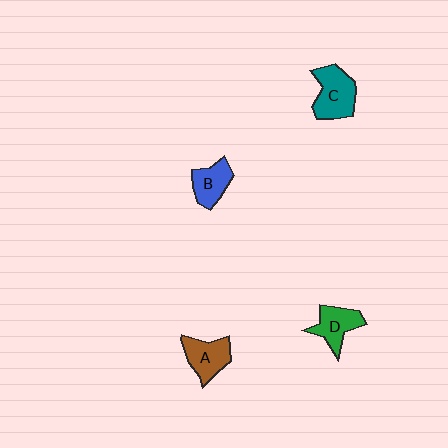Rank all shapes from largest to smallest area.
From largest to smallest: C (teal), A (brown), D (green), B (blue).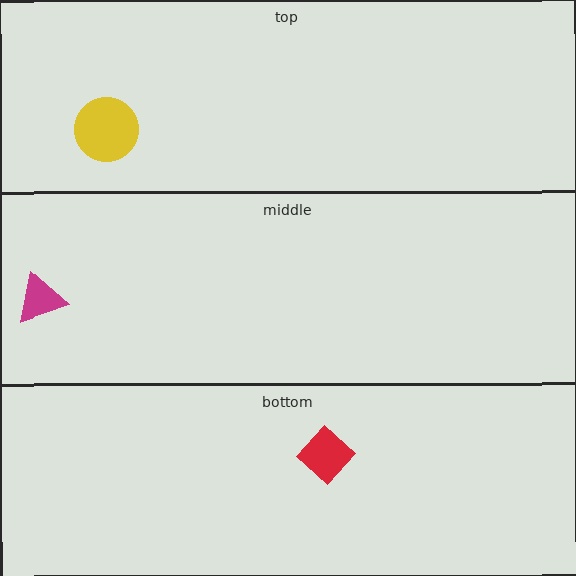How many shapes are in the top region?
1.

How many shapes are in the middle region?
1.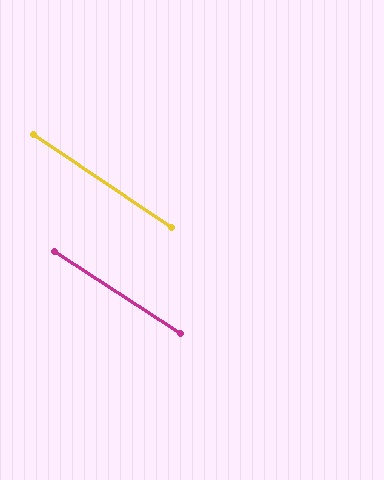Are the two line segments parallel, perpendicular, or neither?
Parallel — their directions differ by only 1.1°.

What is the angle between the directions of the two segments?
Approximately 1 degree.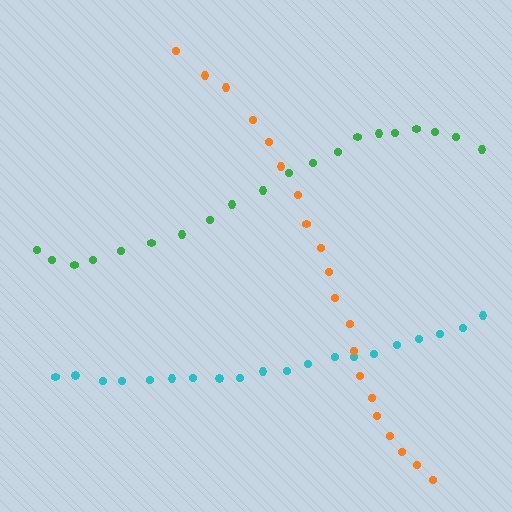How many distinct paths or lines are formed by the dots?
There are 3 distinct paths.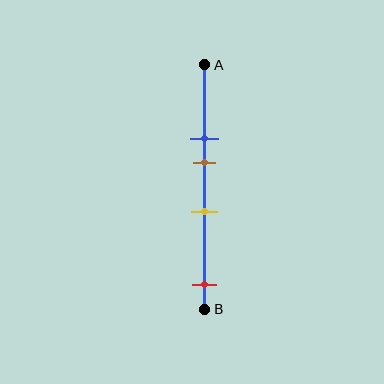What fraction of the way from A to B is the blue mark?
The blue mark is approximately 30% (0.3) of the way from A to B.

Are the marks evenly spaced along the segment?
No, the marks are not evenly spaced.